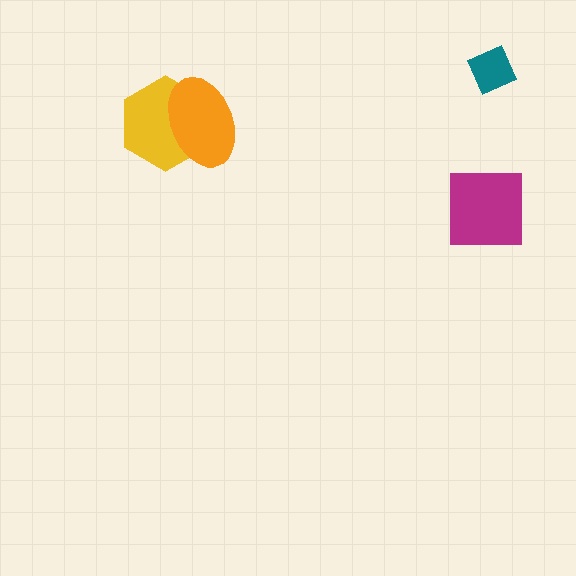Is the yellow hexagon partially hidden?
Yes, it is partially covered by another shape.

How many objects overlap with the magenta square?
0 objects overlap with the magenta square.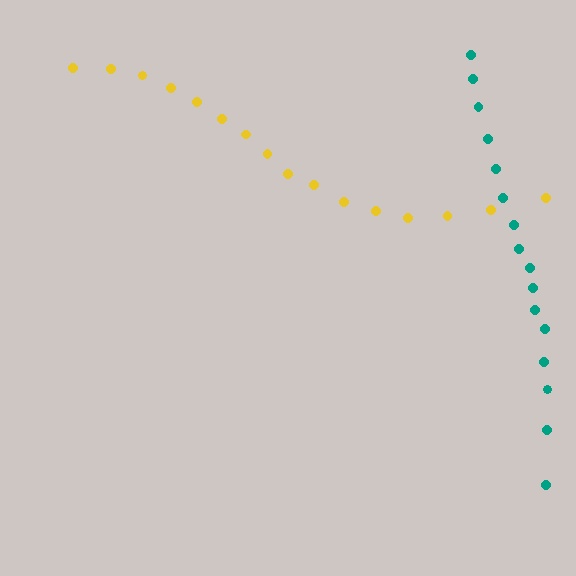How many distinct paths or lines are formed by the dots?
There are 2 distinct paths.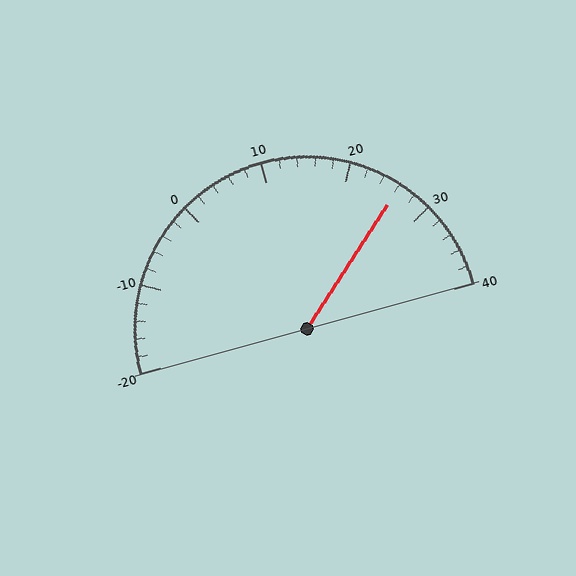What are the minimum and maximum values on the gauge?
The gauge ranges from -20 to 40.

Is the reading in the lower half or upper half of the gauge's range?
The reading is in the upper half of the range (-20 to 40).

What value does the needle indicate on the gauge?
The needle indicates approximately 26.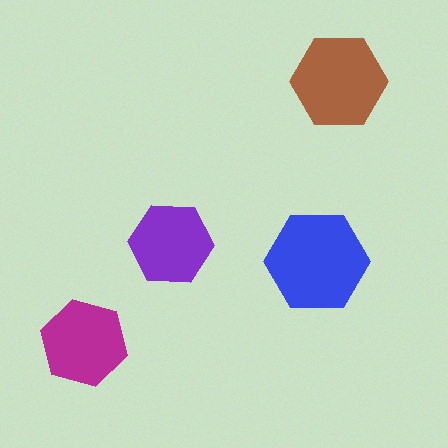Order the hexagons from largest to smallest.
the blue one, the brown one, the magenta one, the purple one.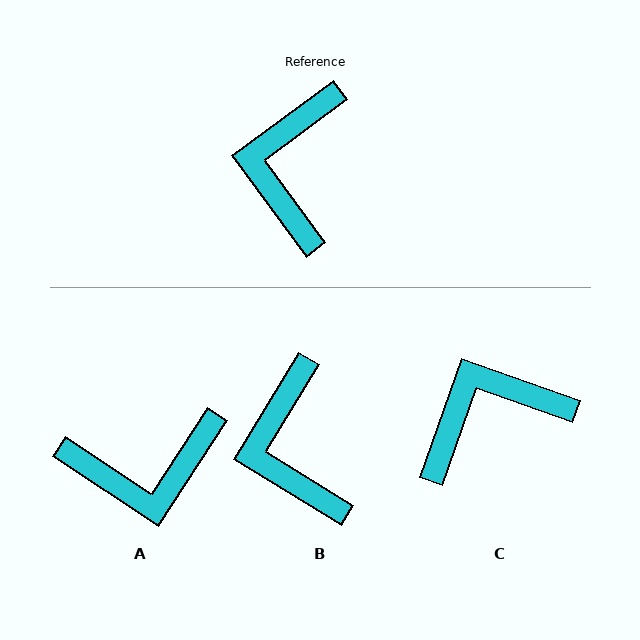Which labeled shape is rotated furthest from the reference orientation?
A, about 110 degrees away.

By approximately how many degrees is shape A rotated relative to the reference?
Approximately 110 degrees counter-clockwise.